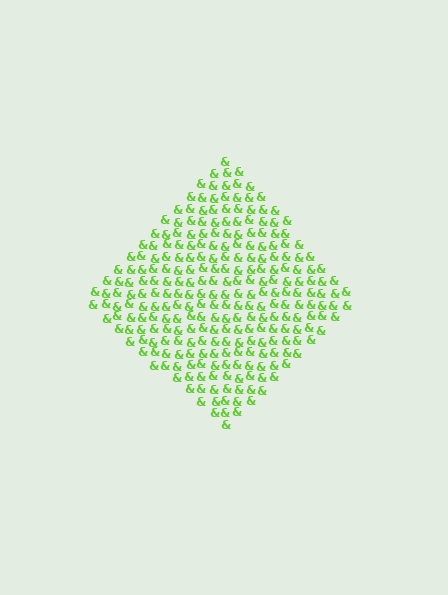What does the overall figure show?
The overall figure shows a diamond.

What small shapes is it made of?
It is made of small ampersands.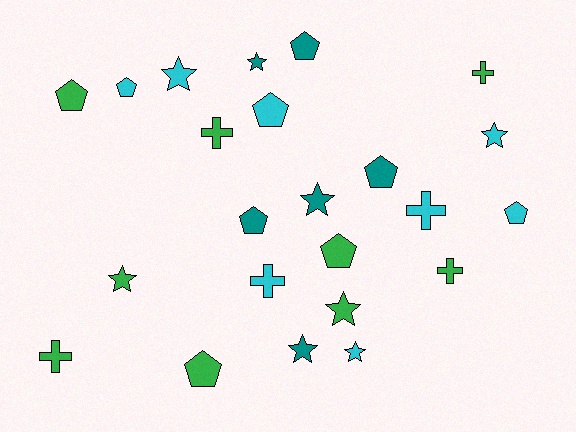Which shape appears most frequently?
Pentagon, with 9 objects.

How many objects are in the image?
There are 23 objects.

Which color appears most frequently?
Green, with 9 objects.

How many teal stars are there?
There are 3 teal stars.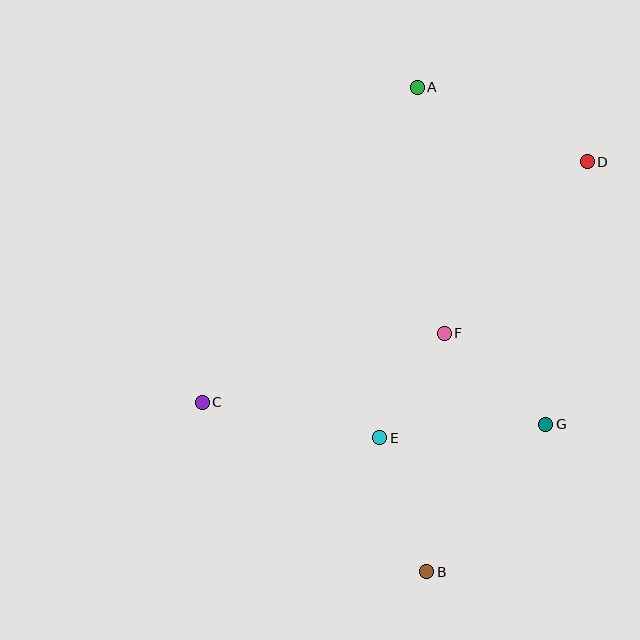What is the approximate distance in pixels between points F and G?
The distance between F and G is approximately 137 pixels.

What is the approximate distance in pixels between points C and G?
The distance between C and G is approximately 345 pixels.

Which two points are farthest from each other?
Points A and B are farthest from each other.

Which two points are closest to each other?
Points E and F are closest to each other.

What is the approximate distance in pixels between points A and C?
The distance between A and C is approximately 381 pixels.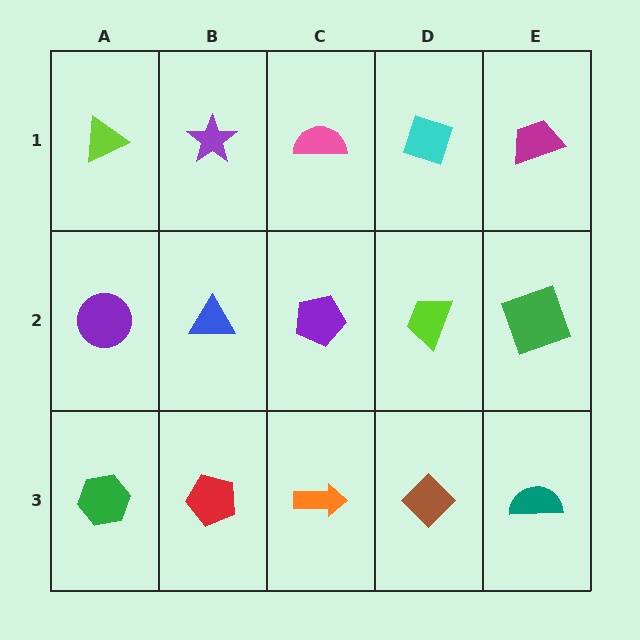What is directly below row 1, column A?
A purple circle.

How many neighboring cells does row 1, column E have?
2.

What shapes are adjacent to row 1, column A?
A purple circle (row 2, column A), a purple star (row 1, column B).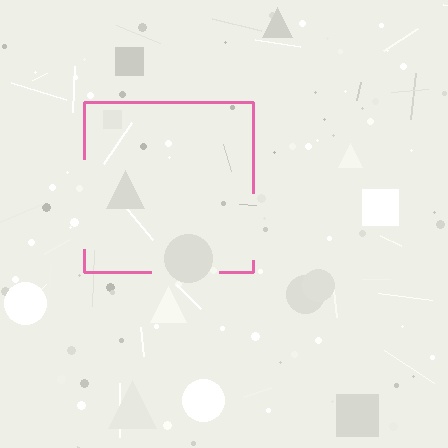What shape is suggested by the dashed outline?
The dashed outline suggests a square.